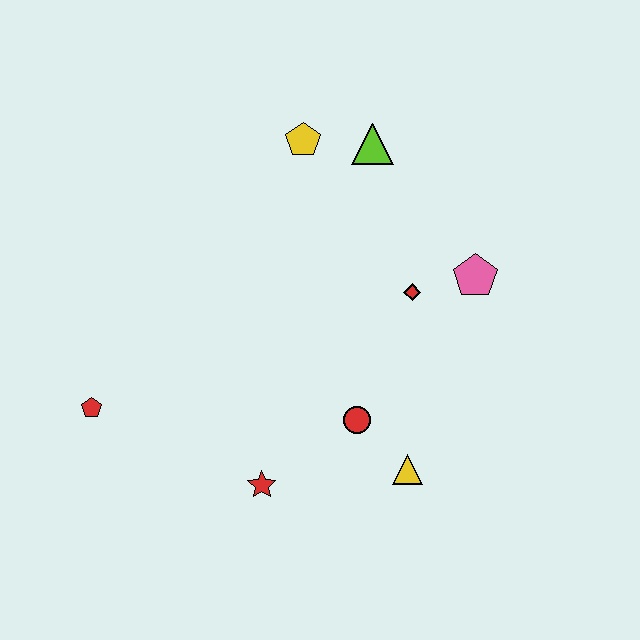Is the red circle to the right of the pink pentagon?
No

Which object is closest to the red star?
The red circle is closest to the red star.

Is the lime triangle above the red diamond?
Yes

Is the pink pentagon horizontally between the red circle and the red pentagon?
No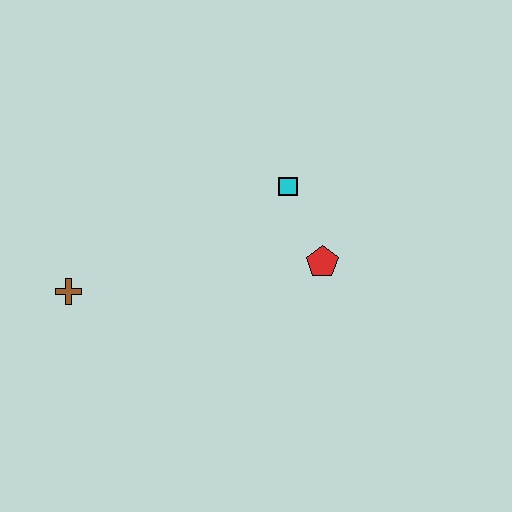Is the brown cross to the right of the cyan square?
No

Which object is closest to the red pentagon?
The cyan square is closest to the red pentagon.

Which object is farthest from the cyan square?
The brown cross is farthest from the cyan square.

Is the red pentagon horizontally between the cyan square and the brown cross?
No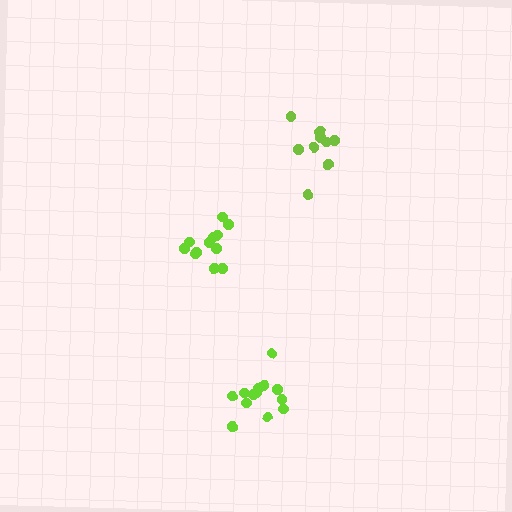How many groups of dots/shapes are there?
There are 3 groups.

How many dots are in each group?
Group 1: 13 dots, Group 2: 12 dots, Group 3: 9 dots (34 total).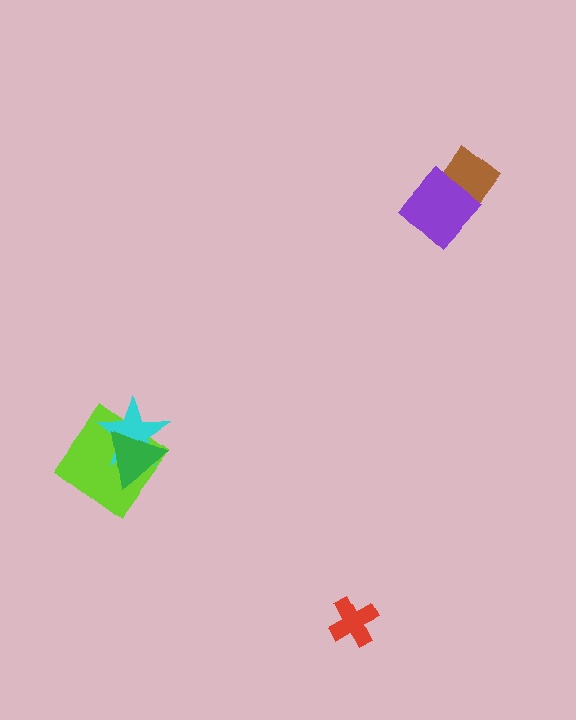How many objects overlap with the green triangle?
2 objects overlap with the green triangle.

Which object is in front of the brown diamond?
The purple diamond is in front of the brown diamond.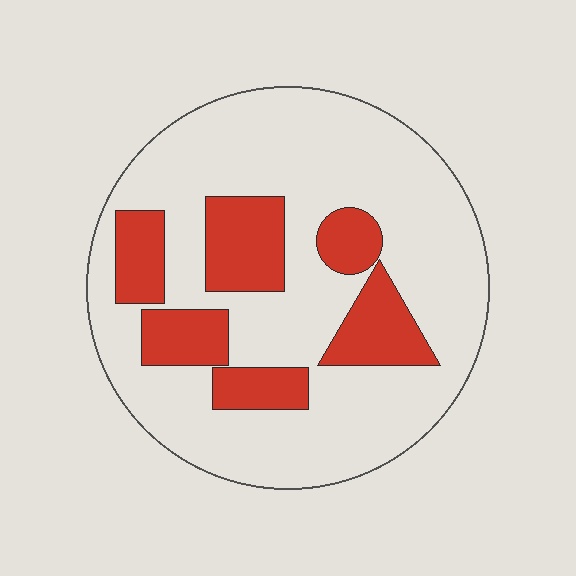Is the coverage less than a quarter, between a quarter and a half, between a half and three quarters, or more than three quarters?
Less than a quarter.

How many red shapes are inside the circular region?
6.